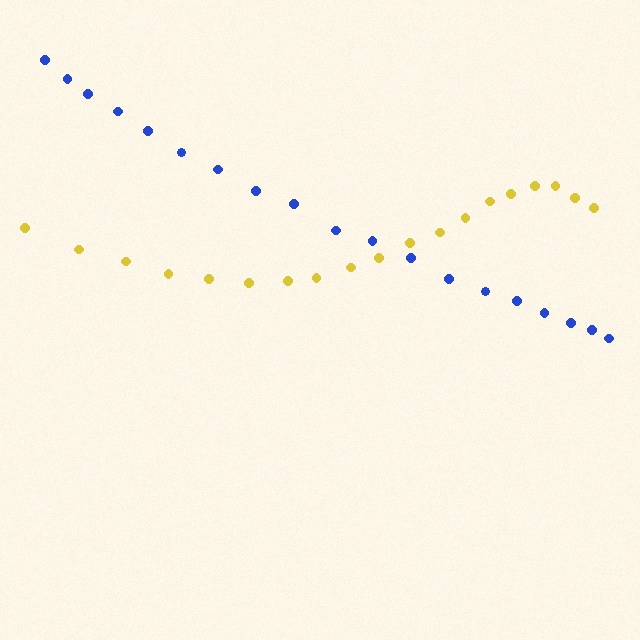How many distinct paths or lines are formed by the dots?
There are 2 distinct paths.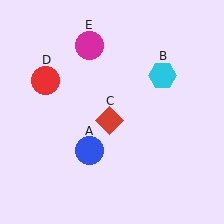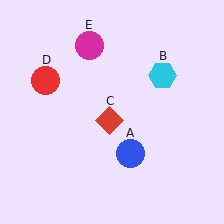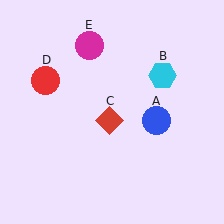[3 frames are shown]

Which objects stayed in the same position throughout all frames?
Cyan hexagon (object B) and red diamond (object C) and red circle (object D) and magenta circle (object E) remained stationary.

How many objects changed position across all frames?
1 object changed position: blue circle (object A).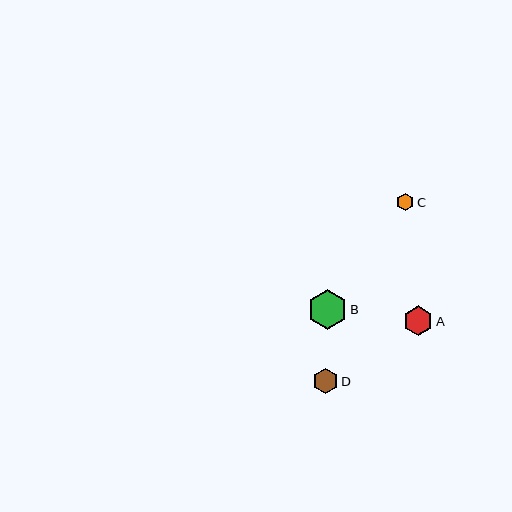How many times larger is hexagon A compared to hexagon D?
Hexagon A is approximately 1.2 times the size of hexagon D.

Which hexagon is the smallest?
Hexagon C is the smallest with a size of approximately 17 pixels.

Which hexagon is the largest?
Hexagon B is the largest with a size of approximately 40 pixels.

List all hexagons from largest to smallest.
From largest to smallest: B, A, D, C.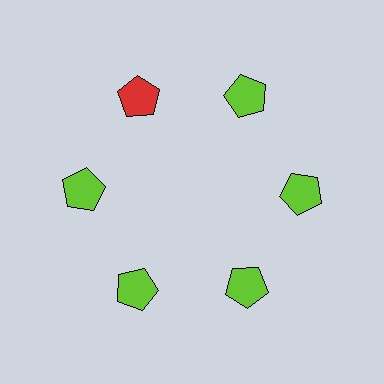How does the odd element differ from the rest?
It has a different color: red instead of lime.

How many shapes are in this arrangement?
There are 6 shapes arranged in a ring pattern.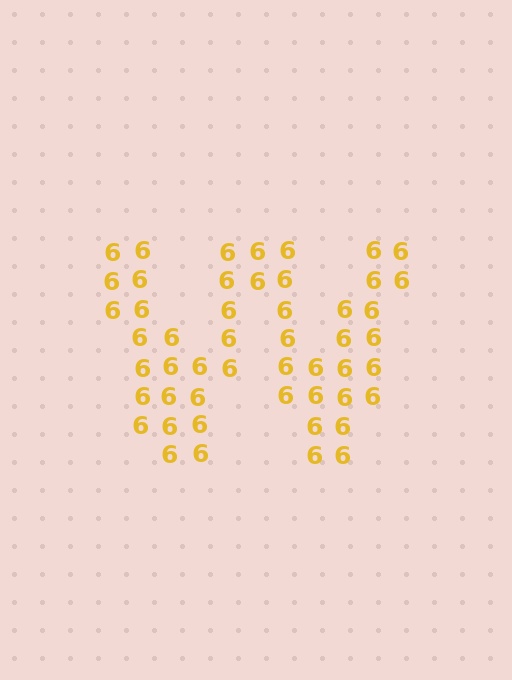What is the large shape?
The large shape is the letter W.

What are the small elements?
The small elements are digit 6's.